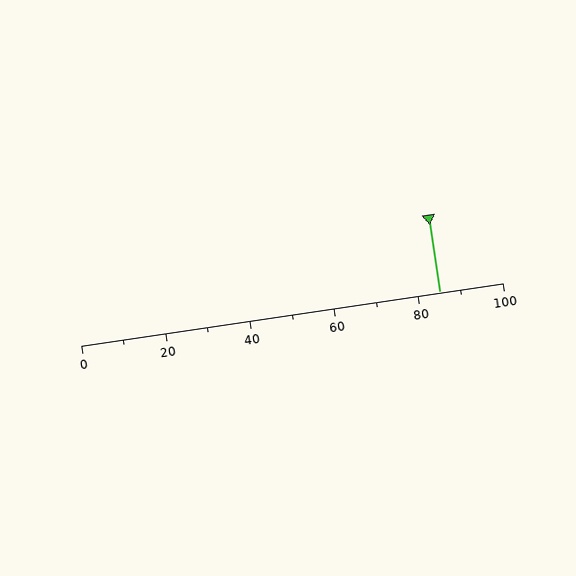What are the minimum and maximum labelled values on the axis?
The axis runs from 0 to 100.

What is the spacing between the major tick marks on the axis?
The major ticks are spaced 20 apart.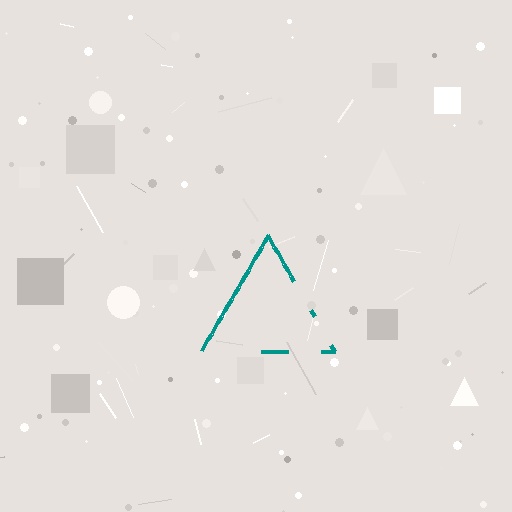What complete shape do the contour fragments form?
The contour fragments form a triangle.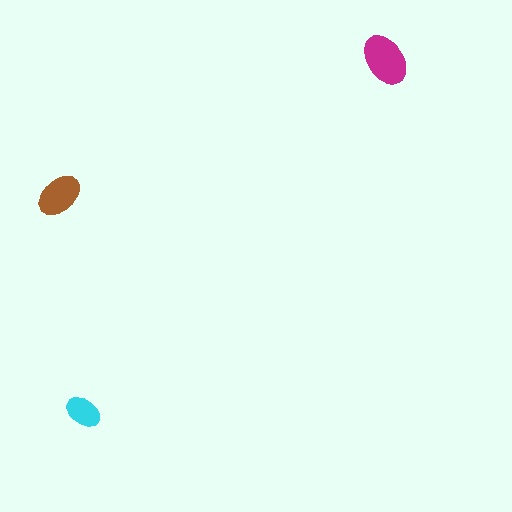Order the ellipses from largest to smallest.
the magenta one, the brown one, the cyan one.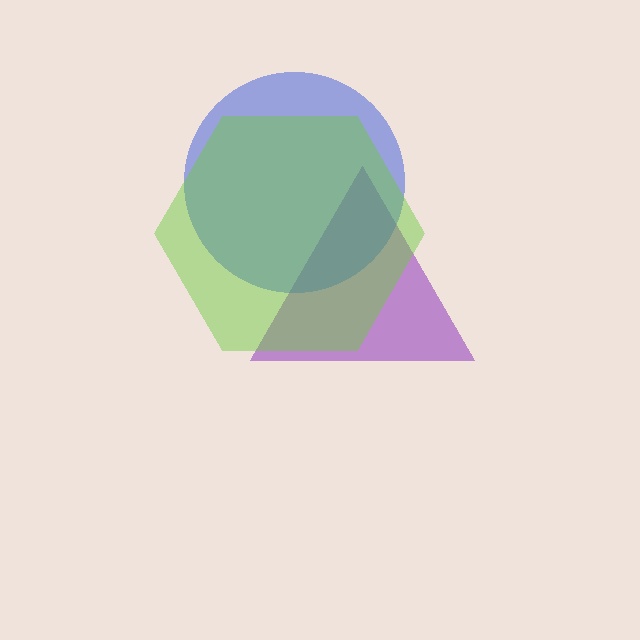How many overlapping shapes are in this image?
There are 3 overlapping shapes in the image.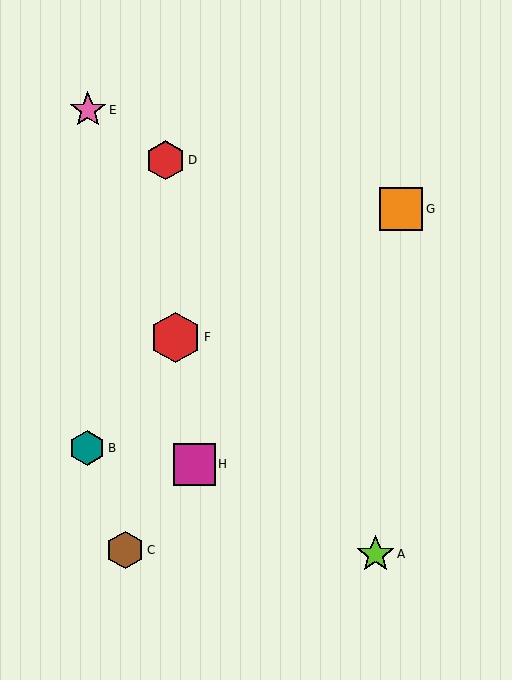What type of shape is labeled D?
Shape D is a red hexagon.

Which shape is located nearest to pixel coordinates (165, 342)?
The red hexagon (labeled F) at (175, 337) is nearest to that location.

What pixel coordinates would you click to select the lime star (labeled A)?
Click at (375, 554) to select the lime star A.